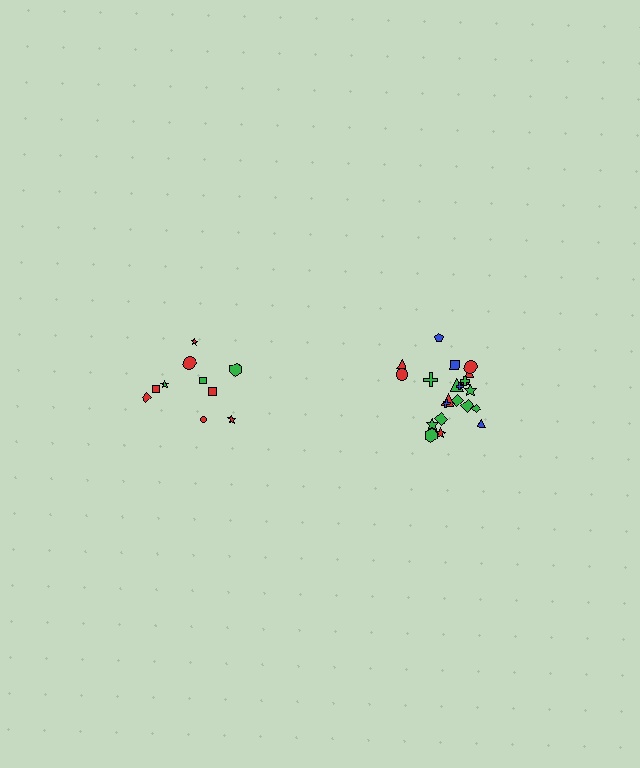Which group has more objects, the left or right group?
The right group.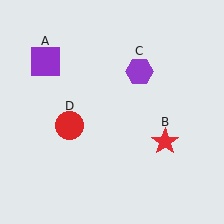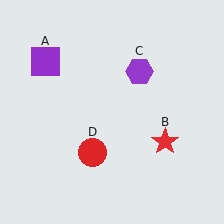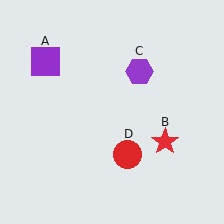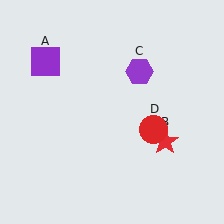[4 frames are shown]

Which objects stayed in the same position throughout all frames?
Purple square (object A) and red star (object B) and purple hexagon (object C) remained stationary.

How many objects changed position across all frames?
1 object changed position: red circle (object D).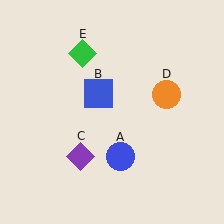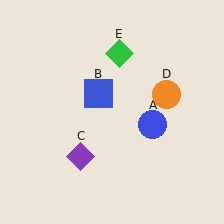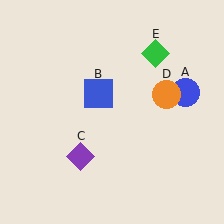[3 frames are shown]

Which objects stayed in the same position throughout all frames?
Blue square (object B) and purple diamond (object C) and orange circle (object D) remained stationary.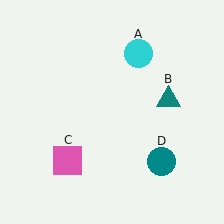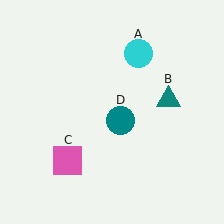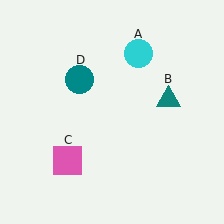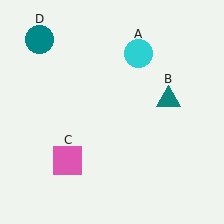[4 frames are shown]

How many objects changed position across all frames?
1 object changed position: teal circle (object D).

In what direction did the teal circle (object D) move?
The teal circle (object D) moved up and to the left.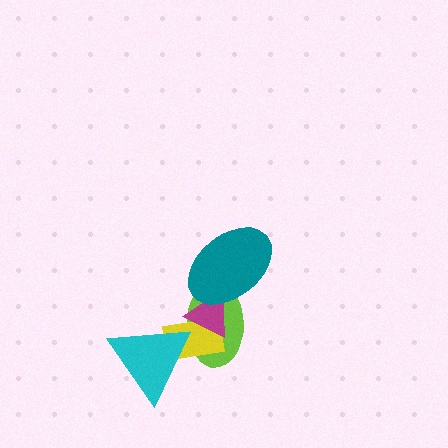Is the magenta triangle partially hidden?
Yes, it is partially covered by another shape.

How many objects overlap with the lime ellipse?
4 objects overlap with the lime ellipse.